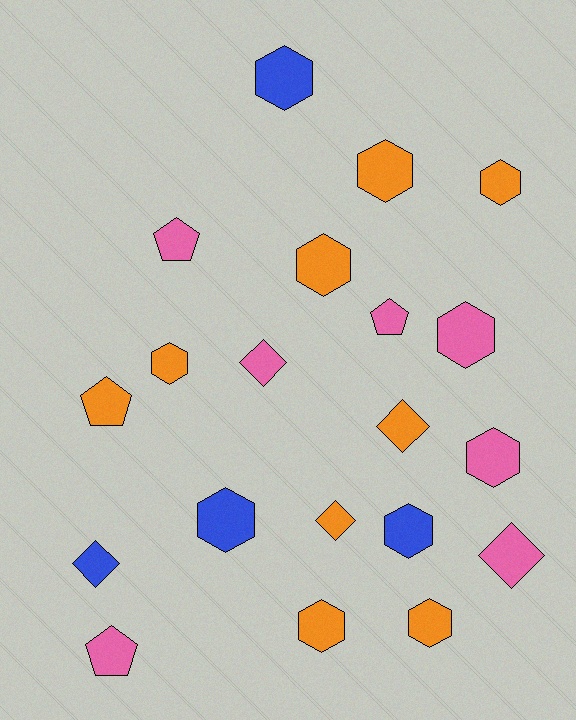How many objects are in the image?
There are 20 objects.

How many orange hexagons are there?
There are 6 orange hexagons.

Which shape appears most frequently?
Hexagon, with 11 objects.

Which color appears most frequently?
Orange, with 9 objects.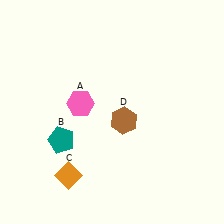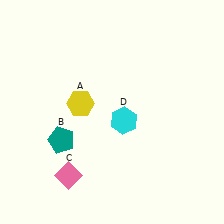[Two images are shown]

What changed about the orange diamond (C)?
In Image 1, C is orange. In Image 2, it changed to pink.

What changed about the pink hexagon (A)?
In Image 1, A is pink. In Image 2, it changed to yellow.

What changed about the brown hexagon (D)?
In Image 1, D is brown. In Image 2, it changed to cyan.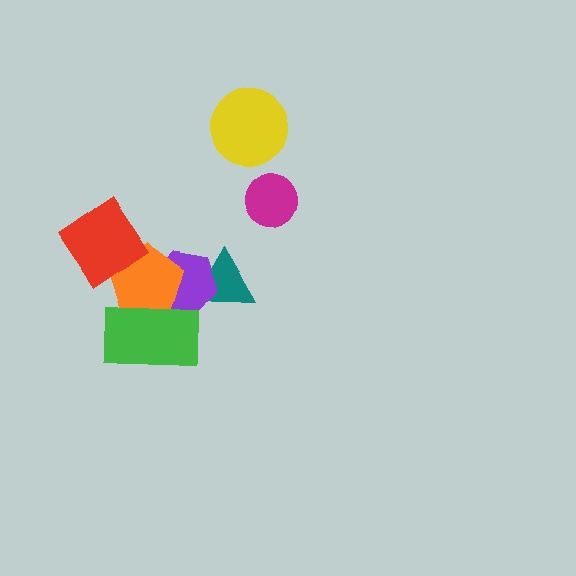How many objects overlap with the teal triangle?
1 object overlaps with the teal triangle.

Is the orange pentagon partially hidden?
Yes, it is partially covered by another shape.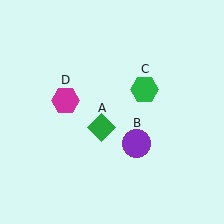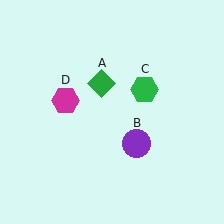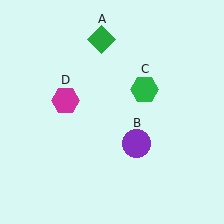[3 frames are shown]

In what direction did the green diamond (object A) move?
The green diamond (object A) moved up.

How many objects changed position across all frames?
1 object changed position: green diamond (object A).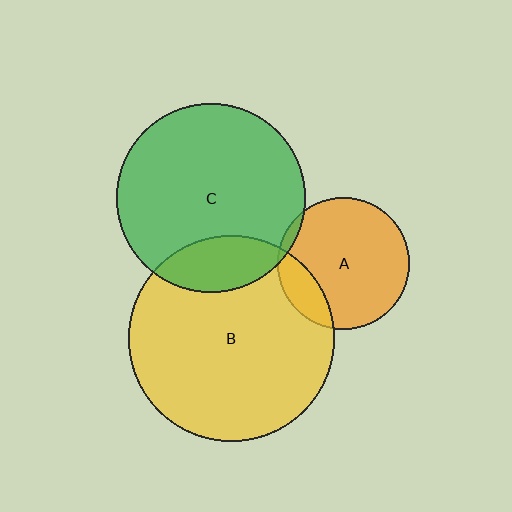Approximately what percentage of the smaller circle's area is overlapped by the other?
Approximately 15%.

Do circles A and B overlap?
Yes.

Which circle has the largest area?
Circle B (yellow).